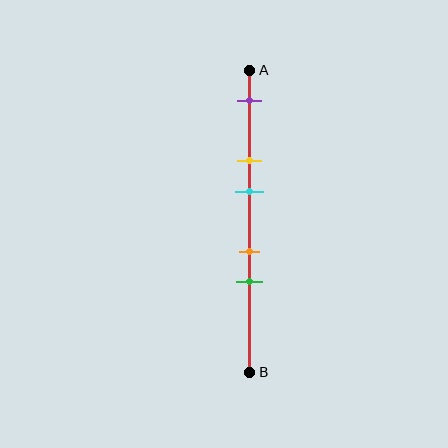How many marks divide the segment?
There are 5 marks dividing the segment.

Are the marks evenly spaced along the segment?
No, the marks are not evenly spaced.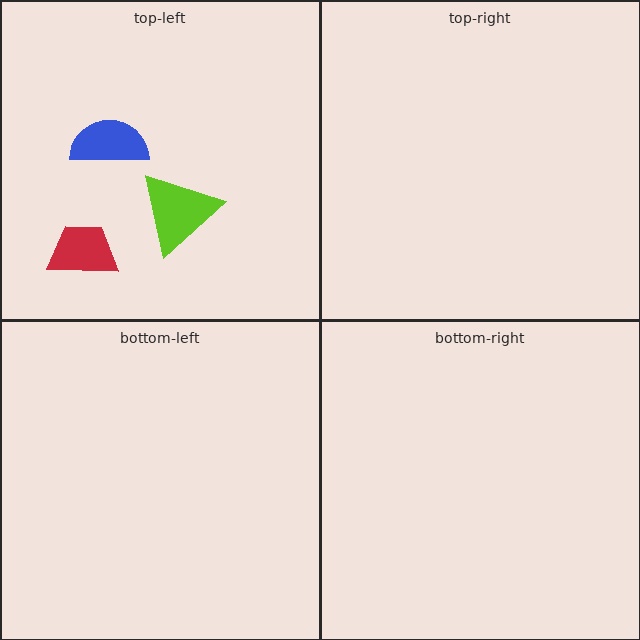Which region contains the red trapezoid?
The top-left region.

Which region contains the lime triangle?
The top-left region.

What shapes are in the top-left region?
The lime triangle, the red trapezoid, the blue semicircle.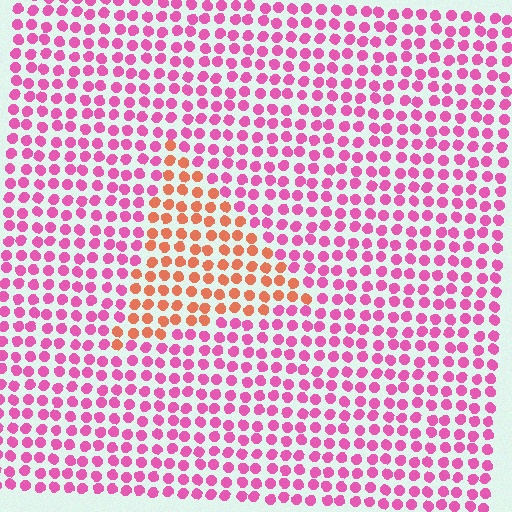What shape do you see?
I see a triangle.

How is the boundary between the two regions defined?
The boundary is defined purely by a slight shift in hue (about 50 degrees). Spacing, size, and orientation are identical on both sides.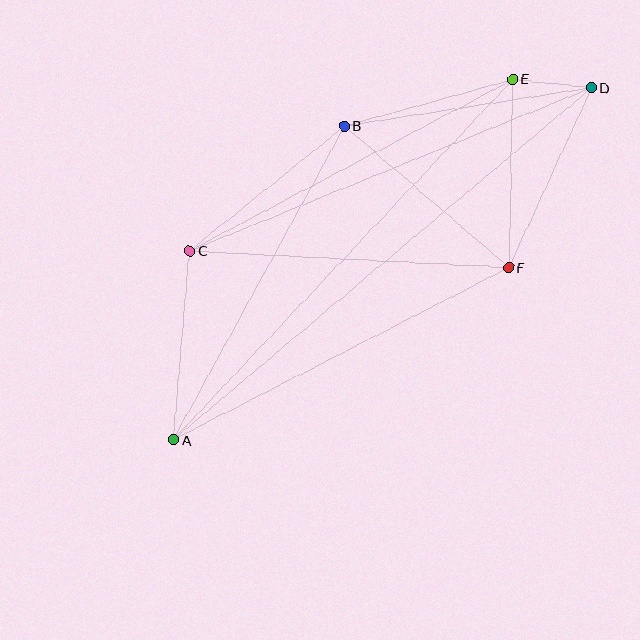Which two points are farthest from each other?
Points A and D are farthest from each other.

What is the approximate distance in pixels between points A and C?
The distance between A and C is approximately 190 pixels.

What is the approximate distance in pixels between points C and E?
The distance between C and E is approximately 366 pixels.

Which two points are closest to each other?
Points D and E are closest to each other.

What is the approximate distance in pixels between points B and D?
The distance between B and D is approximately 250 pixels.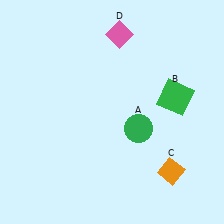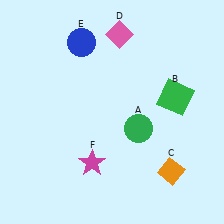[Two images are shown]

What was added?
A blue circle (E), a magenta star (F) were added in Image 2.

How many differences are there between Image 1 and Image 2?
There are 2 differences between the two images.